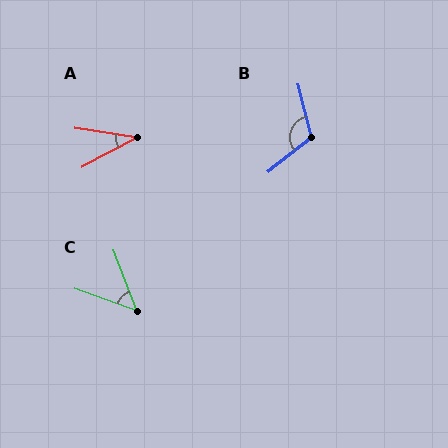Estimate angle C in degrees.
Approximately 49 degrees.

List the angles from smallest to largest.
A (36°), C (49°), B (114°).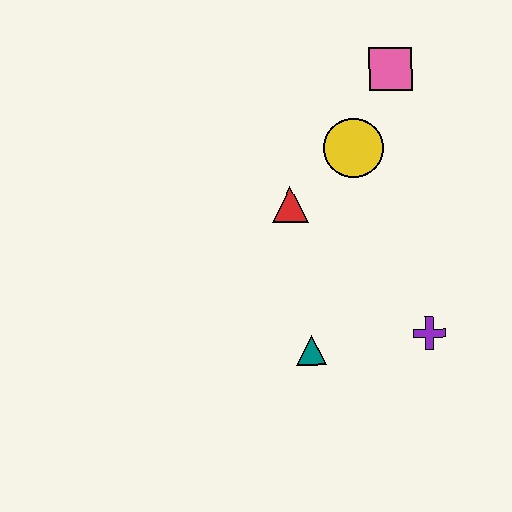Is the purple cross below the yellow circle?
Yes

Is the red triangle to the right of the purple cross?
No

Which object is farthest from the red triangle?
The purple cross is farthest from the red triangle.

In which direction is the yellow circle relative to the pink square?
The yellow circle is below the pink square.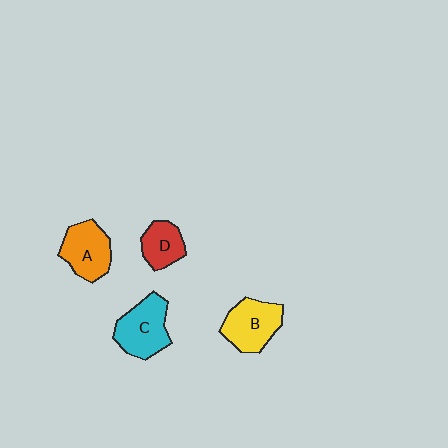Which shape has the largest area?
Shape C (cyan).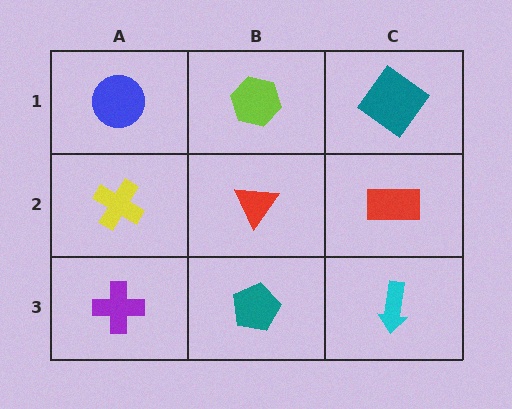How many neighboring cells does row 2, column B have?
4.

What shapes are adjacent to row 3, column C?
A red rectangle (row 2, column C), a teal pentagon (row 3, column B).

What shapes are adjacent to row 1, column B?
A red triangle (row 2, column B), a blue circle (row 1, column A), a teal diamond (row 1, column C).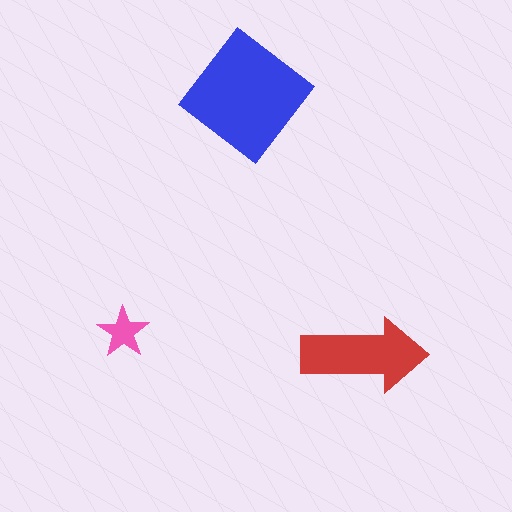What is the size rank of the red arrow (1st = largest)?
2nd.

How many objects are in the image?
There are 3 objects in the image.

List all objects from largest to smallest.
The blue diamond, the red arrow, the pink star.